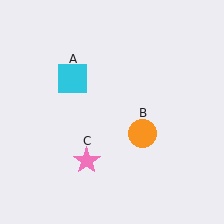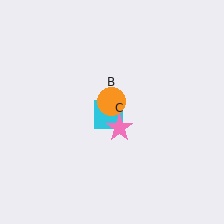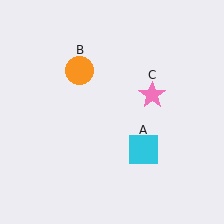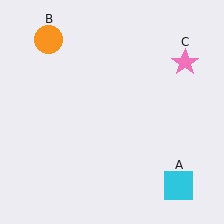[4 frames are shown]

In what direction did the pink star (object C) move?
The pink star (object C) moved up and to the right.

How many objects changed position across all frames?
3 objects changed position: cyan square (object A), orange circle (object B), pink star (object C).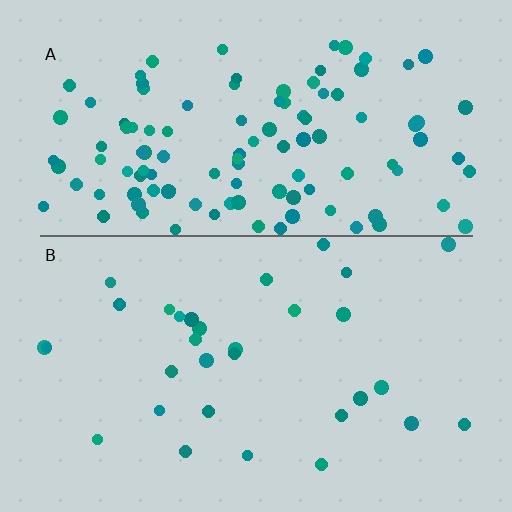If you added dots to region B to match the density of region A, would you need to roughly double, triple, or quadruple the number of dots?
Approximately quadruple.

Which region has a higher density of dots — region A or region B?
A (the top).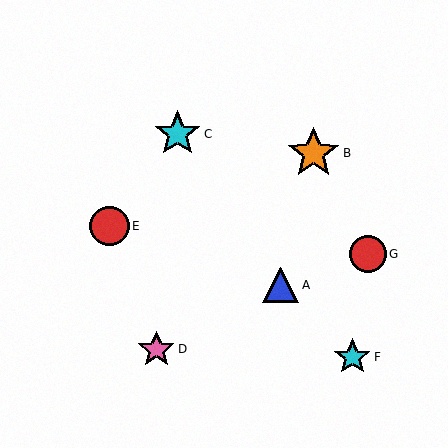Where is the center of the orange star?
The center of the orange star is at (314, 153).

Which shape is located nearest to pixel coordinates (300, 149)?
The orange star (labeled B) at (314, 153) is nearest to that location.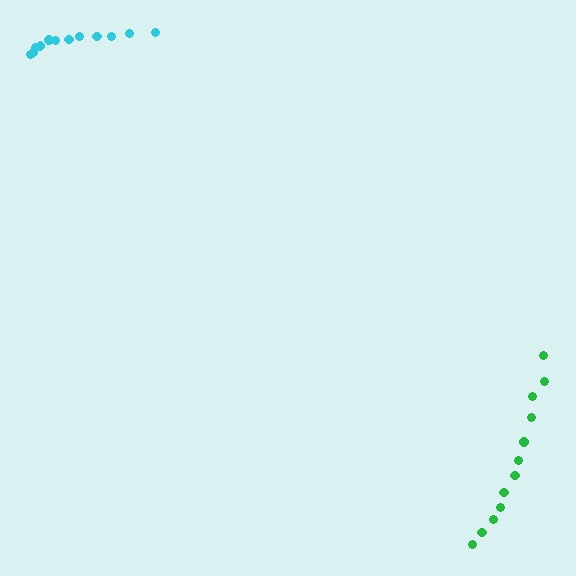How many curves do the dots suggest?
There are 2 distinct paths.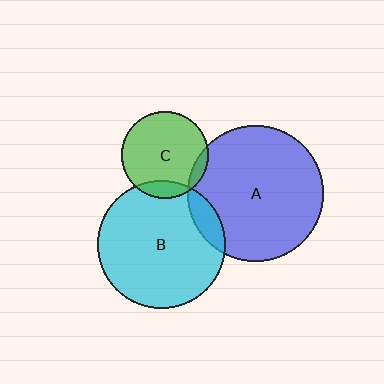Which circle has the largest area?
Circle A (blue).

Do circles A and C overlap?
Yes.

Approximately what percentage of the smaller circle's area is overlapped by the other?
Approximately 10%.